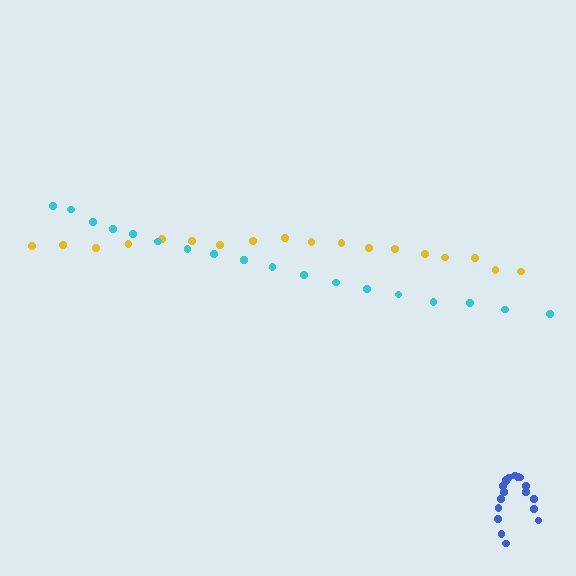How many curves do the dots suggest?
There are 3 distinct paths.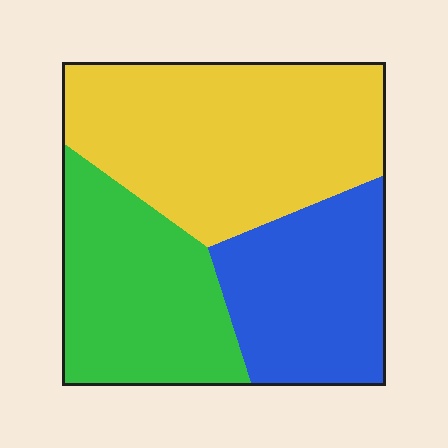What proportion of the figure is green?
Green takes up between a quarter and a half of the figure.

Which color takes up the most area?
Yellow, at roughly 45%.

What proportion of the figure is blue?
Blue takes up about one quarter (1/4) of the figure.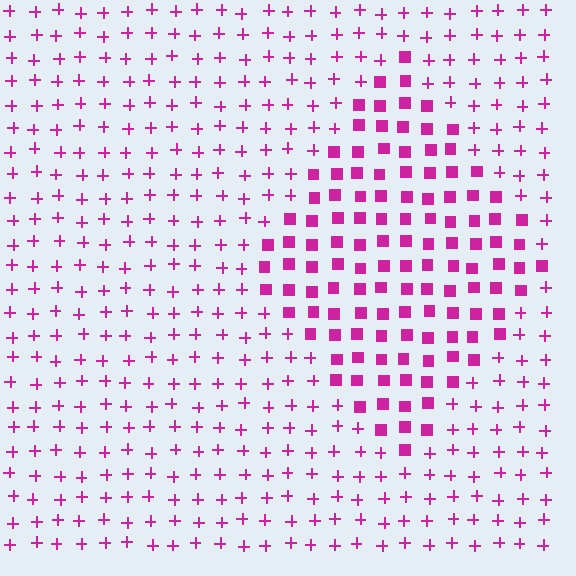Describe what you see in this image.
The image is filled with small magenta elements arranged in a uniform grid. A diamond-shaped region contains squares, while the surrounding area contains plus signs. The boundary is defined purely by the change in element shape.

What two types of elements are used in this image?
The image uses squares inside the diamond region and plus signs outside it.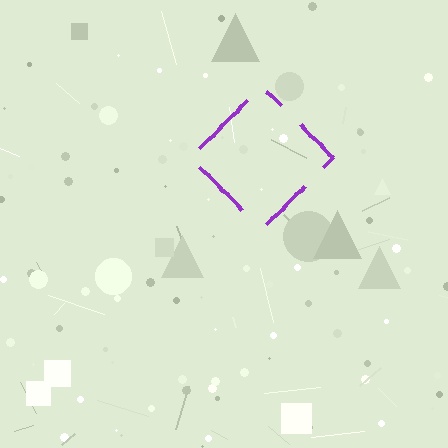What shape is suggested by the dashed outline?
The dashed outline suggests a diamond.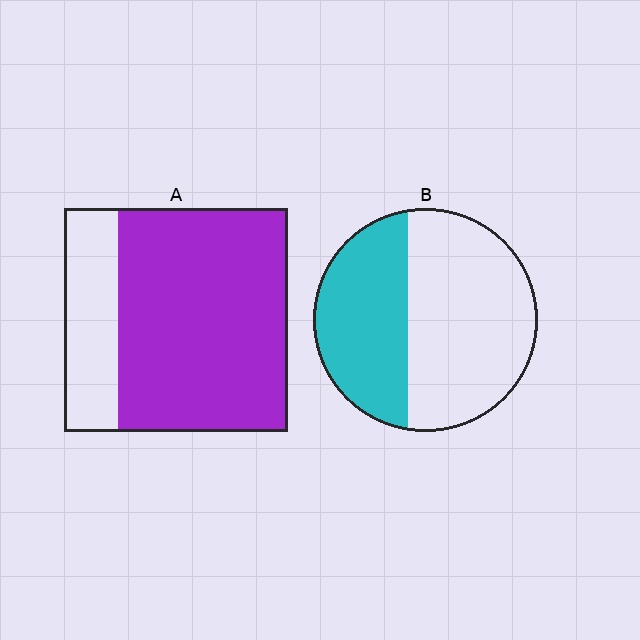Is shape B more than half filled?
No.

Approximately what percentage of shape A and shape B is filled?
A is approximately 75% and B is approximately 40%.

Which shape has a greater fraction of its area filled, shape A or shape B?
Shape A.